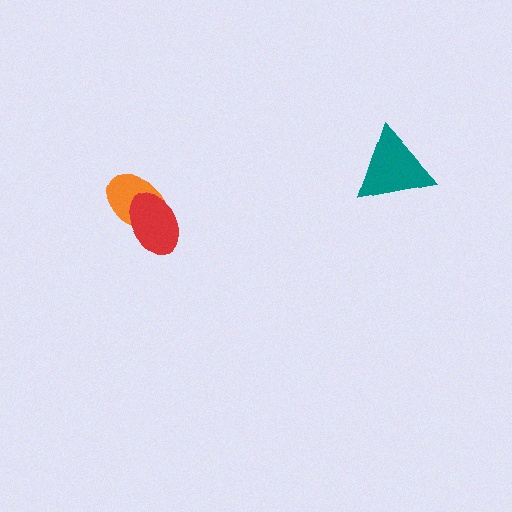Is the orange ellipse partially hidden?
Yes, it is partially covered by another shape.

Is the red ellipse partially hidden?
No, no other shape covers it.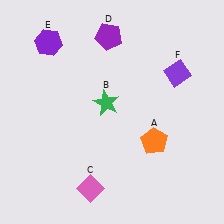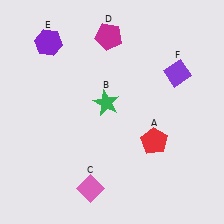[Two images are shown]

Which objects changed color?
A changed from orange to red. D changed from purple to magenta.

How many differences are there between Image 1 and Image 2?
There are 2 differences between the two images.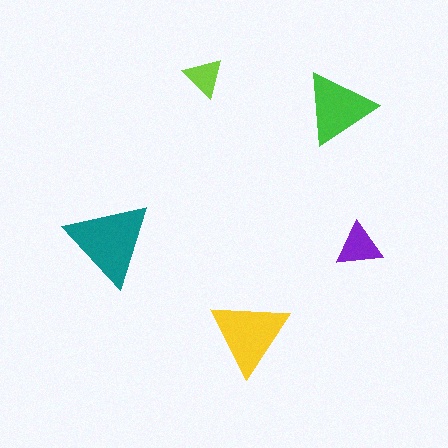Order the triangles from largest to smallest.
the teal one, the yellow one, the green one, the purple one, the lime one.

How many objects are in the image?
There are 5 objects in the image.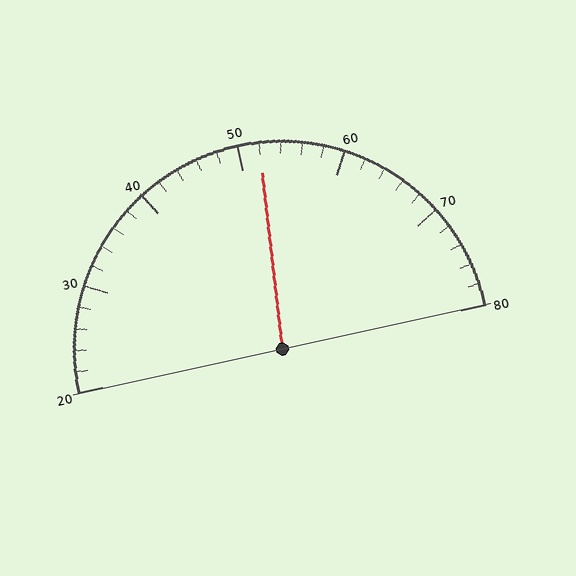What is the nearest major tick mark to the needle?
The nearest major tick mark is 50.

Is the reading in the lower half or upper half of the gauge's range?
The reading is in the upper half of the range (20 to 80).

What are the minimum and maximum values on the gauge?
The gauge ranges from 20 to 80.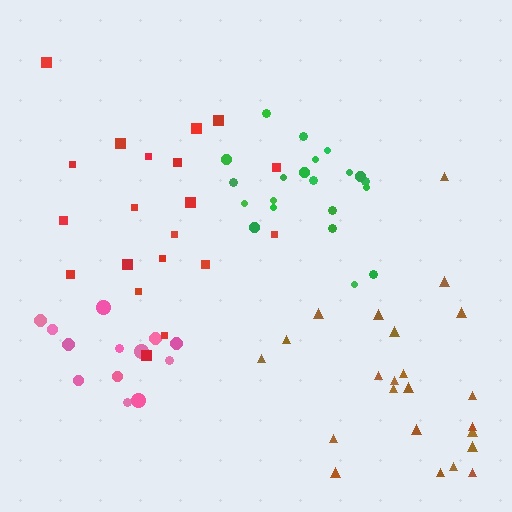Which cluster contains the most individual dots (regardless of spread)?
Brown (24).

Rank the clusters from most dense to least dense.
green, brown, red, pink.